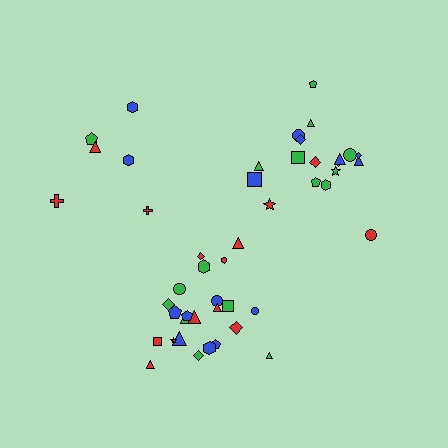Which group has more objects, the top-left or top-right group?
The top-right group.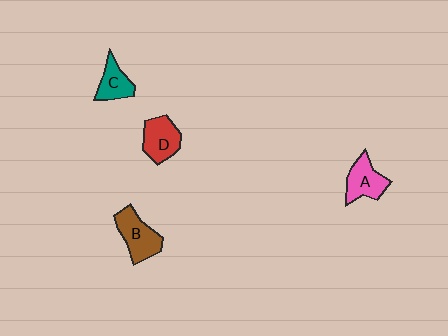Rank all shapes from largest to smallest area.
From largest to smallest: B (brown), D (red), A (pink), C (teal).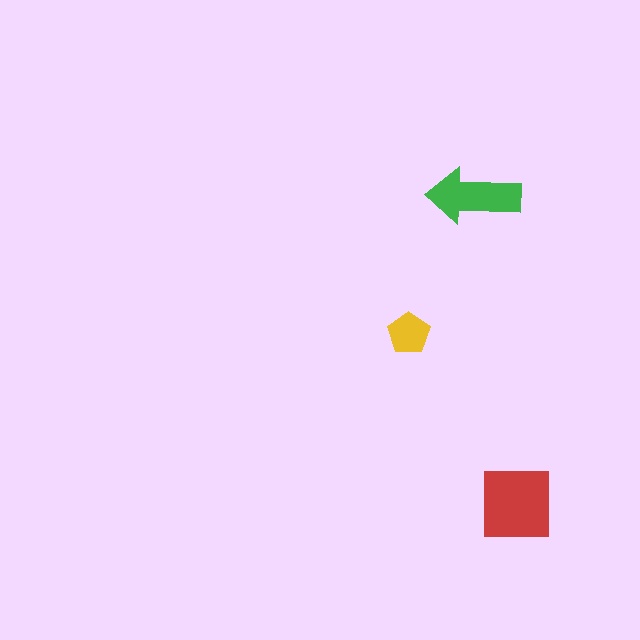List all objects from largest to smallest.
The red square, the green arrow, the yellow pentagon.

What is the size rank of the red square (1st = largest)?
1st.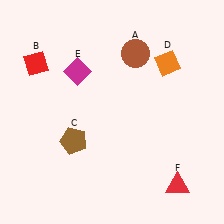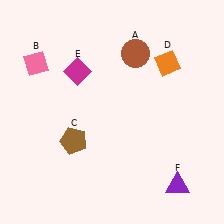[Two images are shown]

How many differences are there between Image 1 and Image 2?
There are 2 differences between the two images.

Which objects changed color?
B changed from red to pink. F changed from red to purple.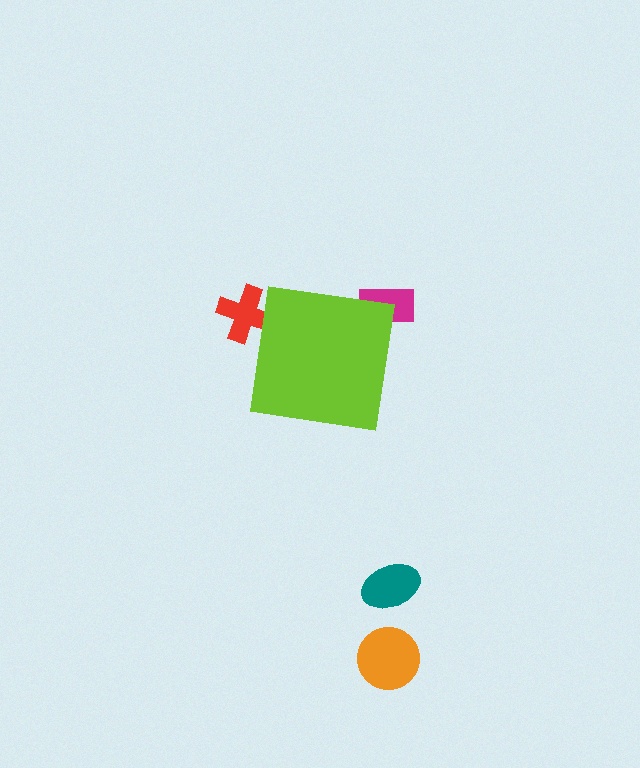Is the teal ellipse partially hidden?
No, the teal ellipse is fully visible.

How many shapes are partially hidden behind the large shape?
2 shapes are partially hidden.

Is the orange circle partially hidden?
No, the orange circle is fully visible.